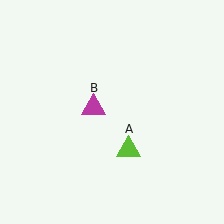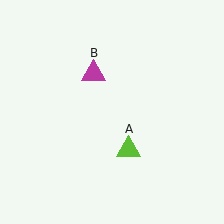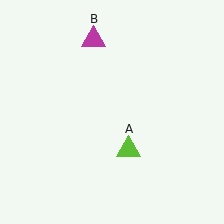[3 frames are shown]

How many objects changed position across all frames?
1 object changed position: magenta triangle (object B).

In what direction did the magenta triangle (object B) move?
The magenta triangle (object B) moved up.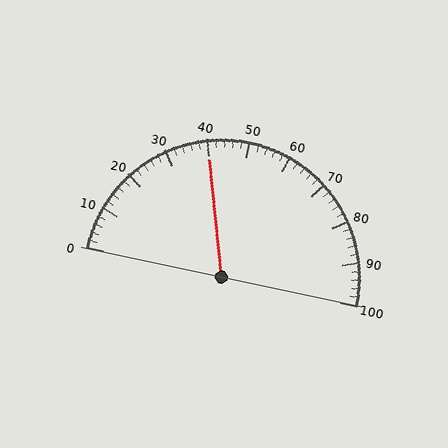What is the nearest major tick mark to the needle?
The nearest major tick mark is 40.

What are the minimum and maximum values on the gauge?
The gauge ranges from 0 to 100.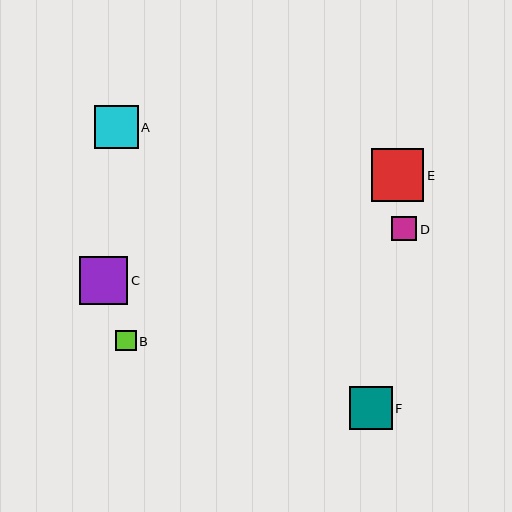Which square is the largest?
Square E is the largest with a size of approximately 53 pixels.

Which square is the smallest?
Square B is the smallest with a size of approximately 21 pixels.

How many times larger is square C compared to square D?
Square C is approximately 1.9 times the size of square D.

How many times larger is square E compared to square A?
Square E is approximately 1.2 times the size of square A.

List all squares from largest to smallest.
From largest to smallest: E, C, A, F, D, B.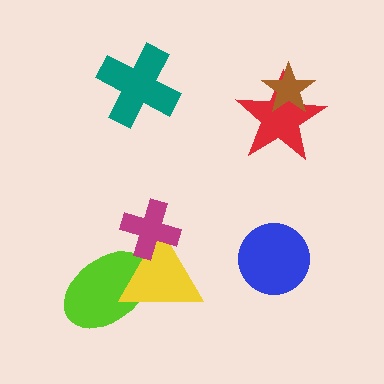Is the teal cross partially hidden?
No, no other shape covers it.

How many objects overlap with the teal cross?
0 objects overlap with the teal cross.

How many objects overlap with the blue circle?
0 objects overlap with the blue circle.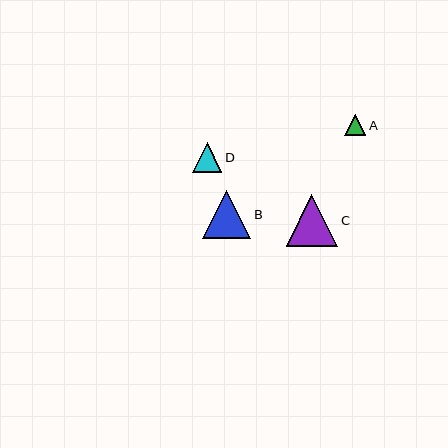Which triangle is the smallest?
Triangle A is the smallest with a size of approximately 22 pixels.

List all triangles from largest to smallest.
From largest to smallest: C, B, D, A.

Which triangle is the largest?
Triangle C is the largest with a size of approximately 51 pixels.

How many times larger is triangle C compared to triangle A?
Triangle C is approximately 2.4 times the size of triangle A.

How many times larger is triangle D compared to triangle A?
Triangle D is approximately 1.4 times the size of triangle A.